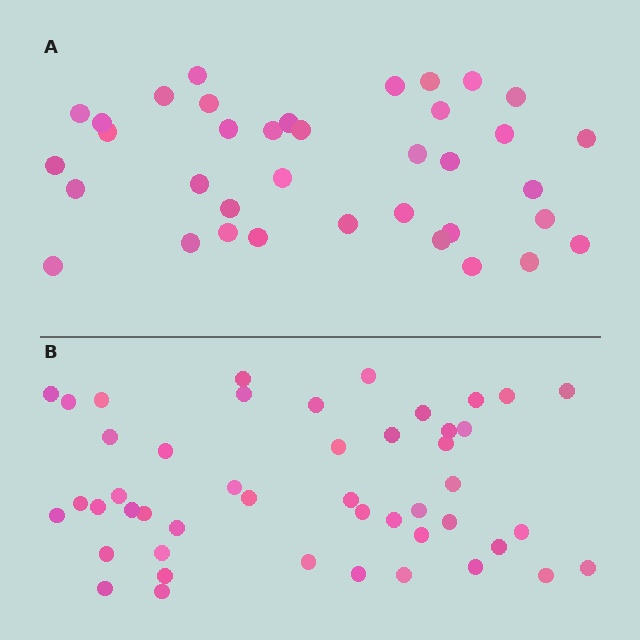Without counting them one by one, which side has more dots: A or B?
Region B (the bottom region) has more dots.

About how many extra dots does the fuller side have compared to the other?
Region B has roughly 10 or so more dots than region A.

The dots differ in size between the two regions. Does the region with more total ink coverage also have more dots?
No. Region A has more total ink coverage because its dots are larger, but region B actually contains more individual dots. Total area can be misleading — the number of items is what matters here.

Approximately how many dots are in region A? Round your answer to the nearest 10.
About 40 dots. (The exact count is 37, which rounds to 40.)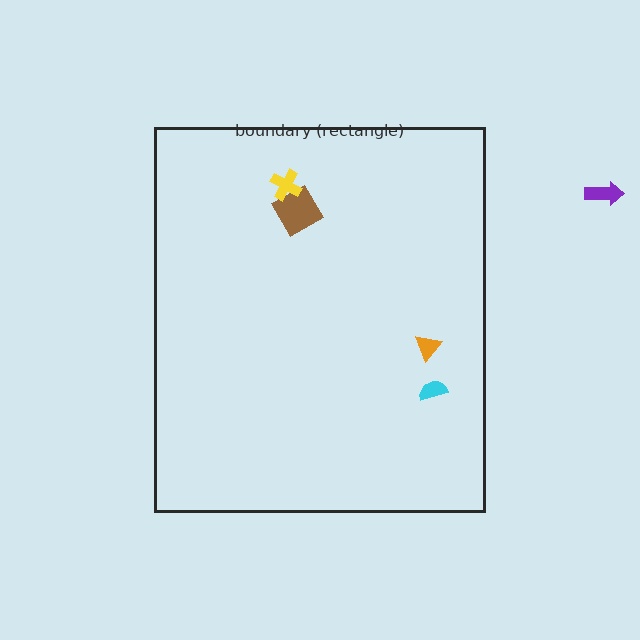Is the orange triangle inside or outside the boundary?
Inside.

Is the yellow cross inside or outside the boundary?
Inside.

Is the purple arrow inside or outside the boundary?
Outside.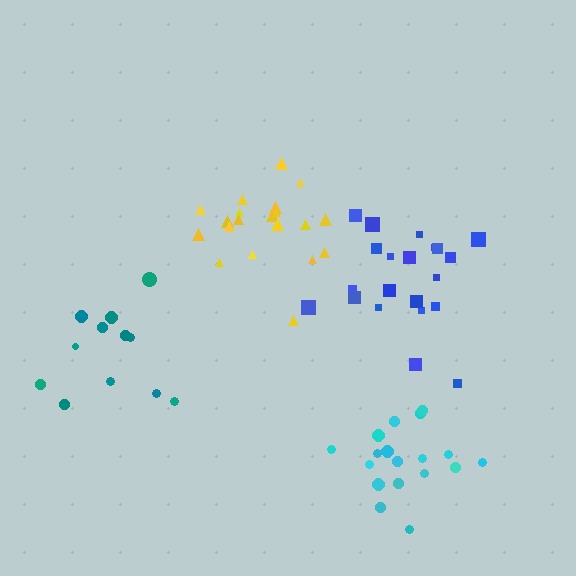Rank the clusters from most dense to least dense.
yellow, cyan, blue, teal.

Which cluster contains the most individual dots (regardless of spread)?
Blue (21).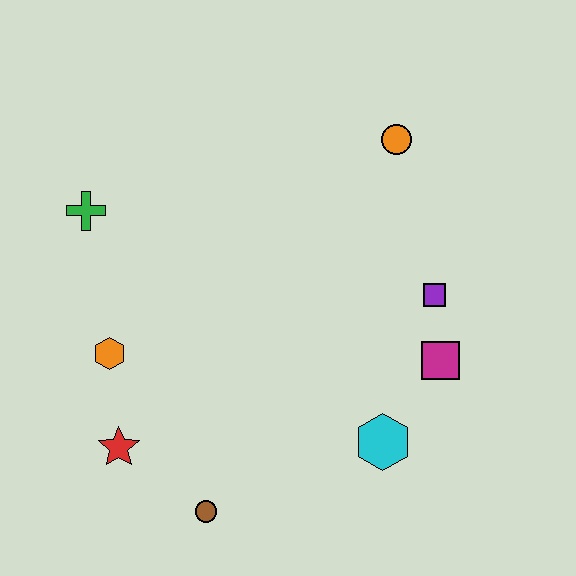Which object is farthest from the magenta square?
The green cross is farthest from the magenta square.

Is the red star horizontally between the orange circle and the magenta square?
No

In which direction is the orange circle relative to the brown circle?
The orange circle is above the brown circle.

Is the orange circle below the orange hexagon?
No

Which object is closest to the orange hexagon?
The red star is closest to the orange hexagon.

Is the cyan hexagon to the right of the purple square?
No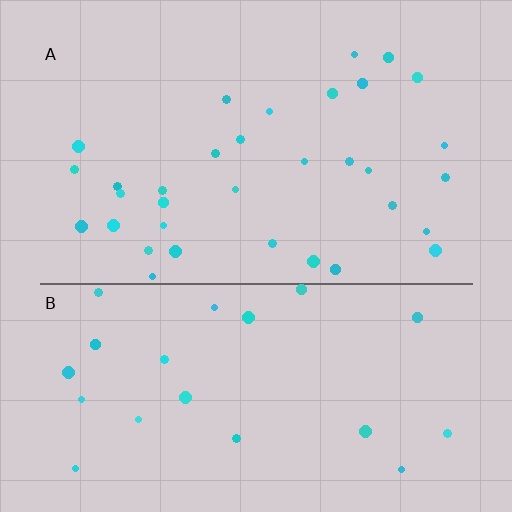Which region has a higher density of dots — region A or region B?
A (the top).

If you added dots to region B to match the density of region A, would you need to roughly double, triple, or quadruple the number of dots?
Approximately double.